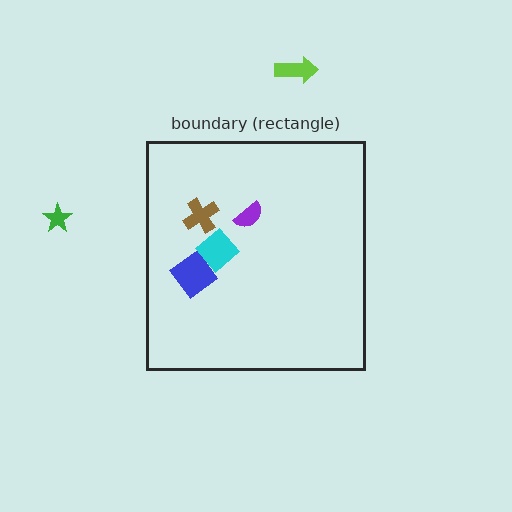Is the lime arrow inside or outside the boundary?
Outside.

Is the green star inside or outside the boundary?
Outside.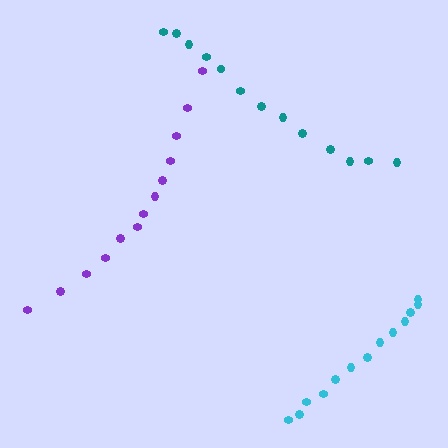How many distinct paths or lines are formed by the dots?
There are 3 distinct paths.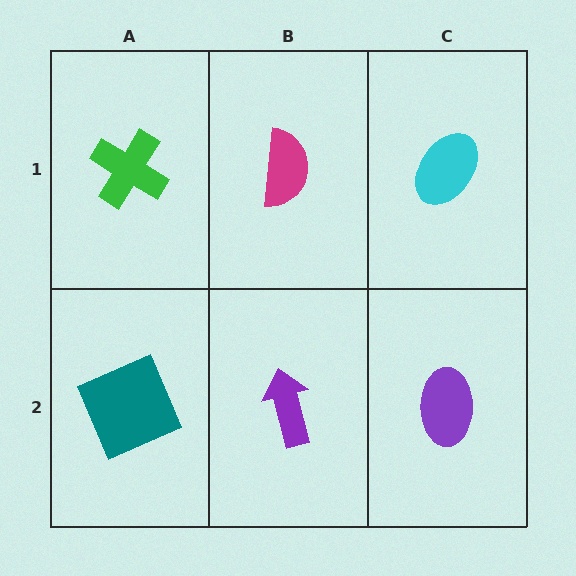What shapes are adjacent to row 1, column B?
A purple arrow (row 2, column B), a green cross (row 1, column A), a cyan ellipse (row 1, column C).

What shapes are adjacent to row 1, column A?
A teal square (row 2, column A), a magenta semicircle (row 1, column B).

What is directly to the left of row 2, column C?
A purple arrow.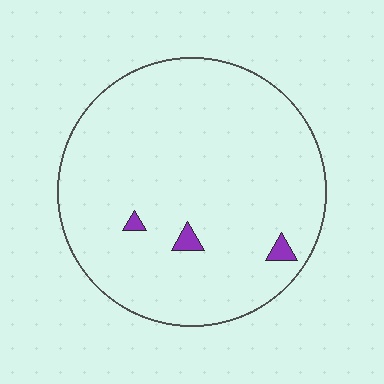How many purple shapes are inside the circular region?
3.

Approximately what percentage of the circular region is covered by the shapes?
Approximately 0%.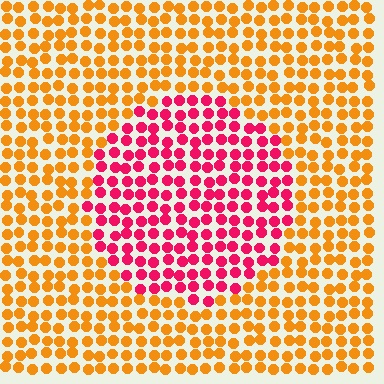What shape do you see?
I see a circle.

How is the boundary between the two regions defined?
The boundary is defined purely by a slight shift in hue (about 56 degrees). Spacing, size, and orientation are identical on both sides.